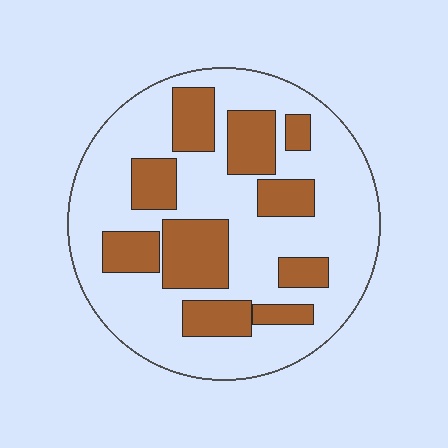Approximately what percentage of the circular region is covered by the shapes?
Approximately 30%.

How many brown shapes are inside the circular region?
10.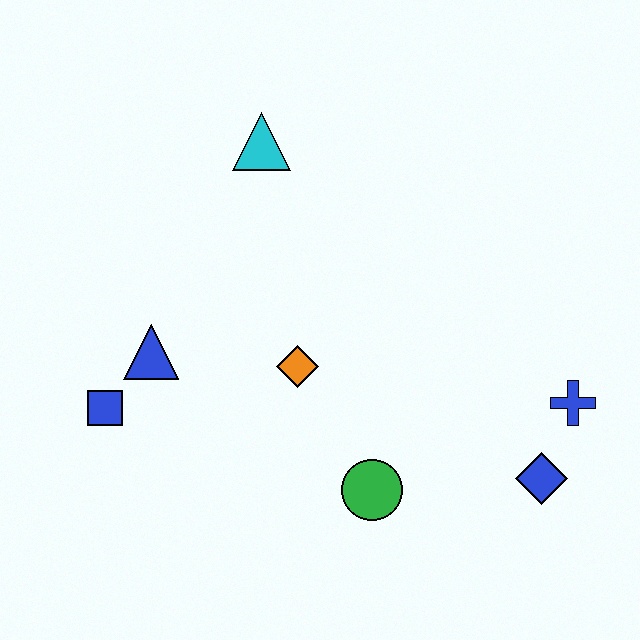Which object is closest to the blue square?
The blue triangle is closest to the blue square.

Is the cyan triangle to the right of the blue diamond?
No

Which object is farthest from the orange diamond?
The blue cross is farthest from the orange diamond.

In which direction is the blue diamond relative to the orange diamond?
The blue diamond is to the right of the orange diamond.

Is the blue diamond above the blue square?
No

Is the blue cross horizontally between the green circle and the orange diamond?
No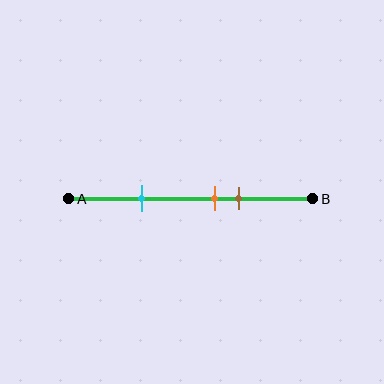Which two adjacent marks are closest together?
The orange and brown marks are the closest adjacent pair.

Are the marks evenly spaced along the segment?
No, the marks are not evenly spaced.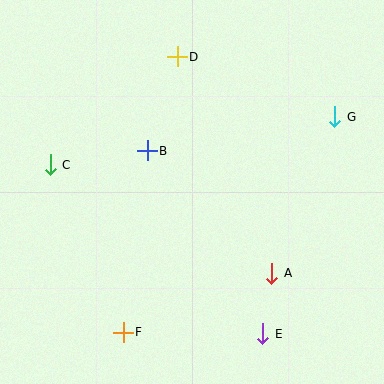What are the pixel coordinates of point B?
Point B is at (147, 151).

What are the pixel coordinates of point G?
Point G is at (335, 117).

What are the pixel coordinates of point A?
Point A is at (272, 273).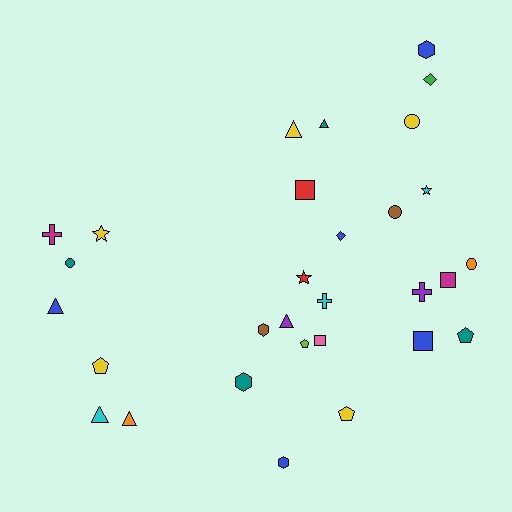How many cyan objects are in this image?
There are 3 cyan objects.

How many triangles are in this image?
There are 6 triangles.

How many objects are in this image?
There are 30 objects.